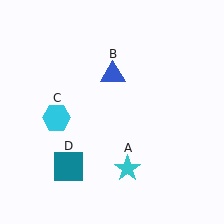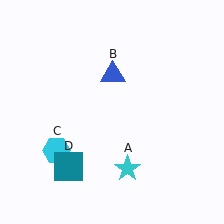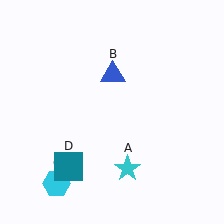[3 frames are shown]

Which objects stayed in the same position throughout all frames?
Cyan star (object A) and blue triangle (object B) and teal square (object D) remained stationary.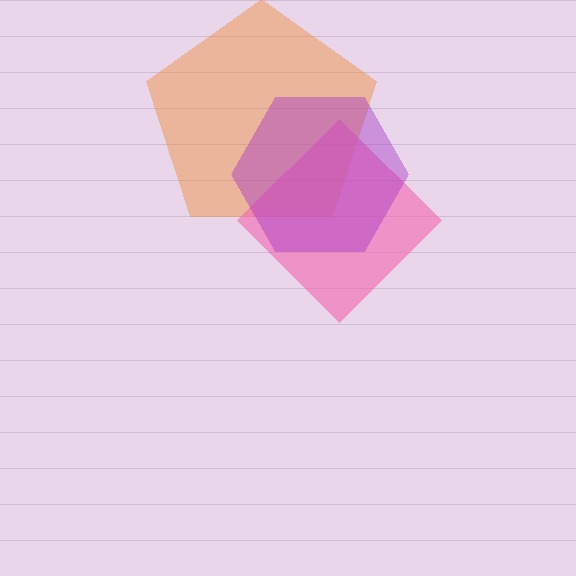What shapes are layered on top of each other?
The layered shapes are: an orange pentagon, a pink diamond, a purple hexagon.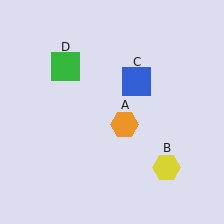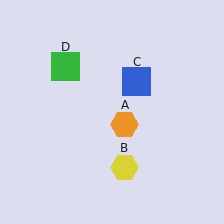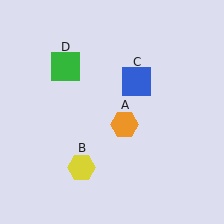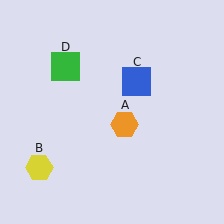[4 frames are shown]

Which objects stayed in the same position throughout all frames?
Orange hexagon (object A) and blue square (object C) and green square (object D) remained stationary.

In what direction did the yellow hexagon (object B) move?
The yellow hexagon (object B) moved left.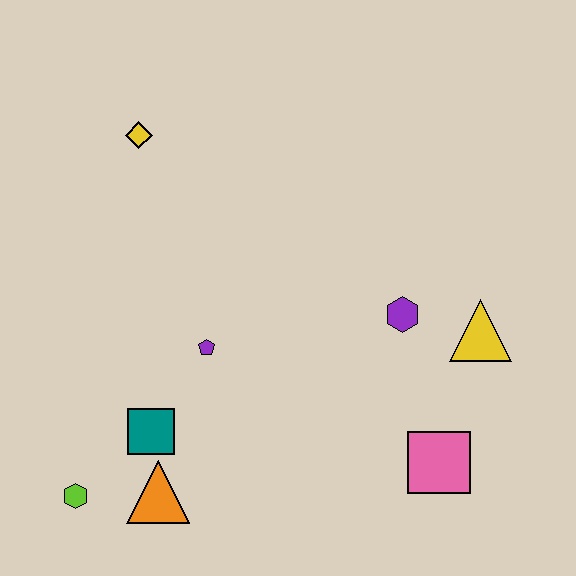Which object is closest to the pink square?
The yellow triangle is closest to the pink square.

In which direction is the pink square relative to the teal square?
The pink square is to the right of the teal square.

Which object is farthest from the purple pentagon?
The yellow triangle is farthest from the purple pentagon.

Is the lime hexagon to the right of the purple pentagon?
No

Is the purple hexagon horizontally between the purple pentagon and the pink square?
Yes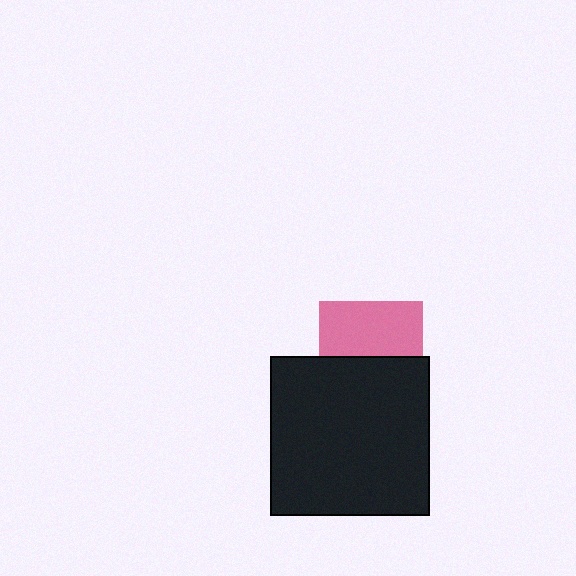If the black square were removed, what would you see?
You would see the complete pink square.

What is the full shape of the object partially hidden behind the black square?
The partially hidden object is a pink square.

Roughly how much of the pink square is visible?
About half of it is visible (roughly 52%).